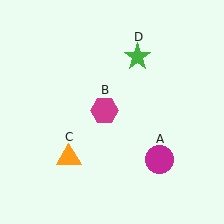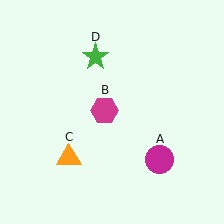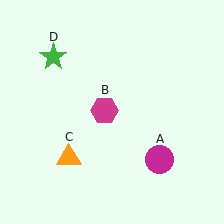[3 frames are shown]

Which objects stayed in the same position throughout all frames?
Magenta circle (object A) and magenta hexagon (object B) and orange triangle (object C) remained stationary.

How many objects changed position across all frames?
1 object changed position: green star (object D).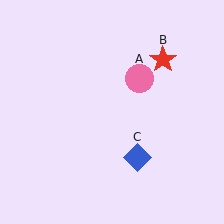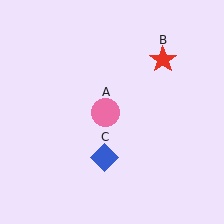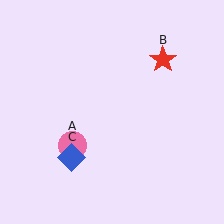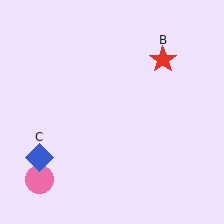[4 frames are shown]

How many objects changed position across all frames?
2 objects changed position: pink circle (object A), blue diamond (object C).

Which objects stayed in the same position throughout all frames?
Red star (object B) remained stationary.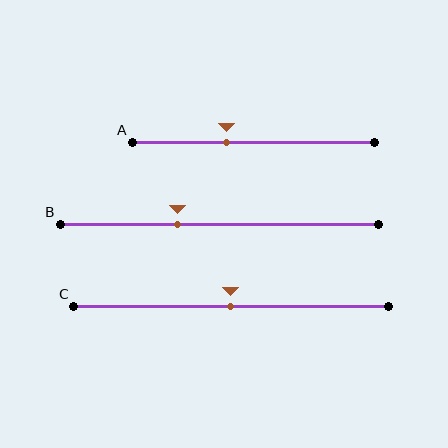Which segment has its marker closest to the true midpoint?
Segment C has its marker closest to the true midpoint.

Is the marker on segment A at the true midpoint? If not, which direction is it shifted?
No, the marker on segment A is shifted to the left by about 11% of the segment length.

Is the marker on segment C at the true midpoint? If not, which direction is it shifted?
Yes, the marker on segment C is at the true midpoint.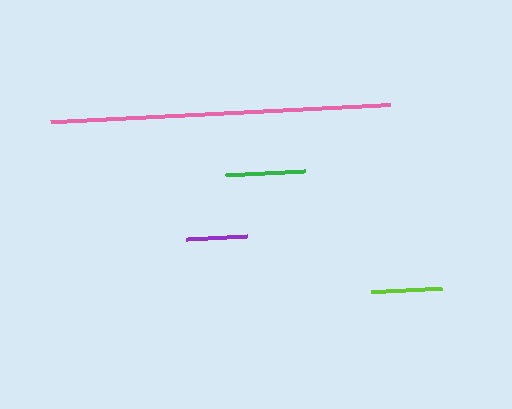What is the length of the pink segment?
The pink segment is approximately 340 pixels long.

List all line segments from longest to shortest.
From longest to shortest: pink, green, lime, purple.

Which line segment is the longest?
The pink line is the longest at approximately 340 pixels.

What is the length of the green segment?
The green segment is approximately 80 pixels long.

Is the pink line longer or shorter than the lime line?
The pink line is longer than the lime line.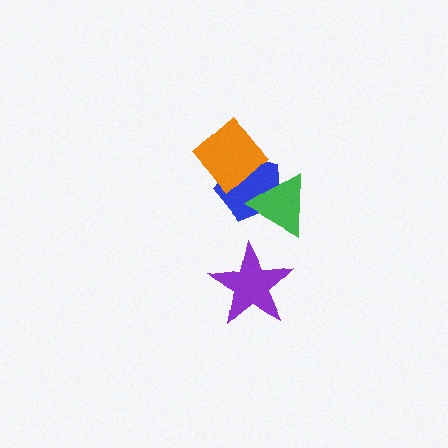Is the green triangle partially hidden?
No, no other shape covers it.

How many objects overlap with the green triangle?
1 object overlaps with the green triangle.